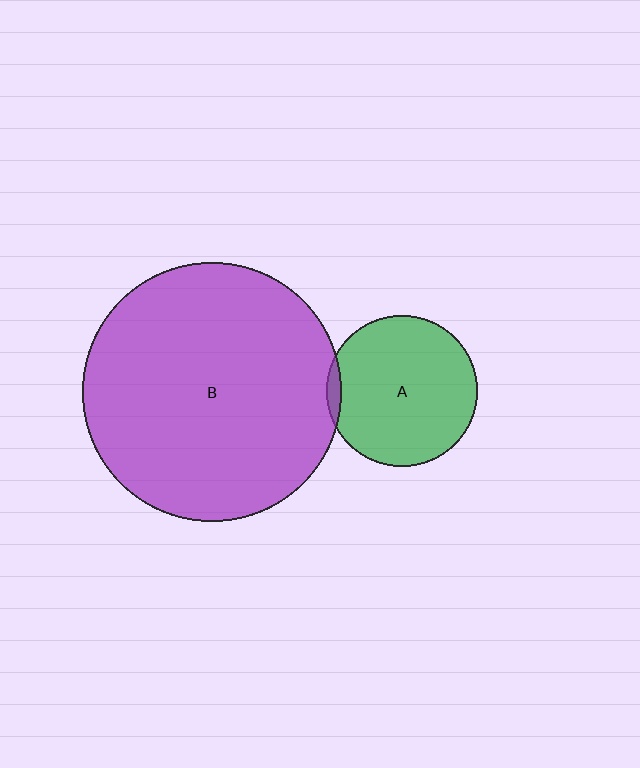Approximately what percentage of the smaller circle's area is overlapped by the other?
Approximately 5%.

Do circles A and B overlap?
Yes.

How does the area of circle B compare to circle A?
Approximately 2.9 times.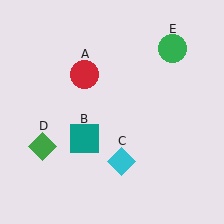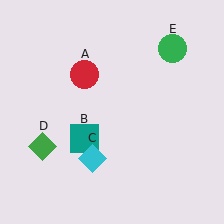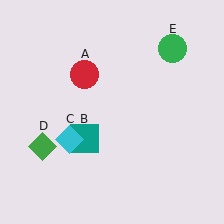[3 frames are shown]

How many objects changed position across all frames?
1 object changed position: cyan diamond (object C).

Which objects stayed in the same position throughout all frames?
Red circle (object A) and teal square (object B) and green diamond (object D) and green circle (object E) remained stationary.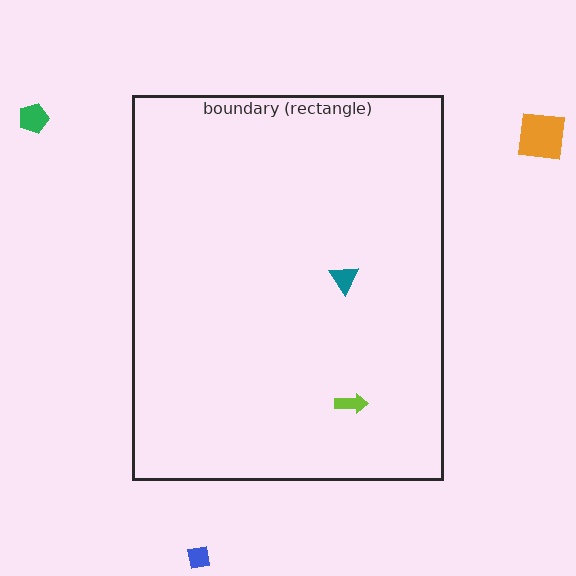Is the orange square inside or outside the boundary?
Outside.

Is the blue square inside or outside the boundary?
Outside.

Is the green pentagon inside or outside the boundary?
Outside.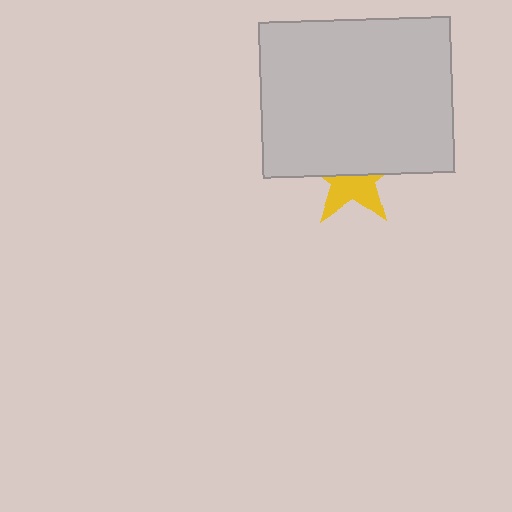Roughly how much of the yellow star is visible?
About half of it is visible (roughly 45%).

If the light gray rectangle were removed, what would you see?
You would see the complete yellow star.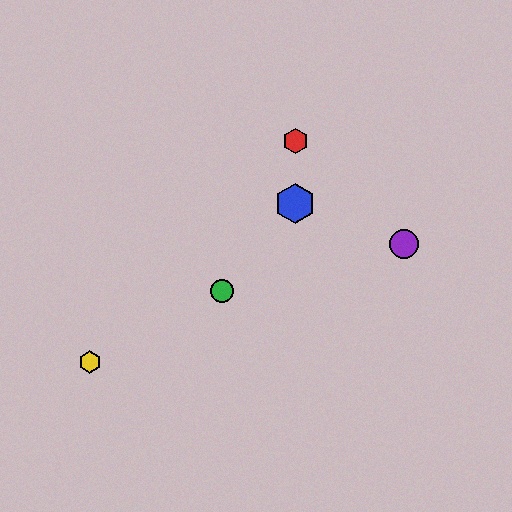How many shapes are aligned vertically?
2 shapes (the red hexagon, the blue hexagon) are aligned vertically.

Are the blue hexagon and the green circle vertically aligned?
No, the blue hexagon is at x≈295 and the green circle is at x≈222.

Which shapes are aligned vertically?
The red hexagon, the blue hexagon are aligned vertically.